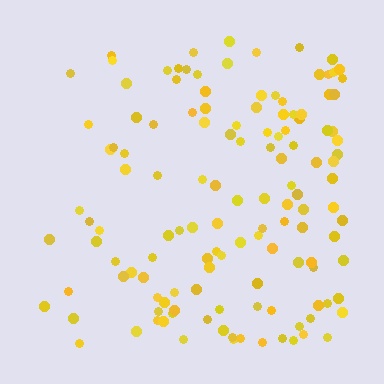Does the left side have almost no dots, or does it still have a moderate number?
Still a moderate number, just noticeably fewer than the right.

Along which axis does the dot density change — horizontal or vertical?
Horizontal.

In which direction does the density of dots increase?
From left to right, with the right side densest.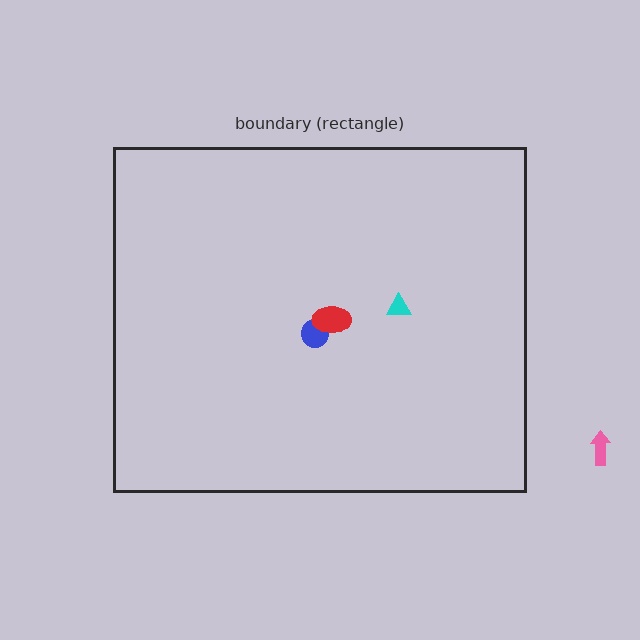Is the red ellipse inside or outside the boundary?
Inside.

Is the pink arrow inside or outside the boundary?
Outside.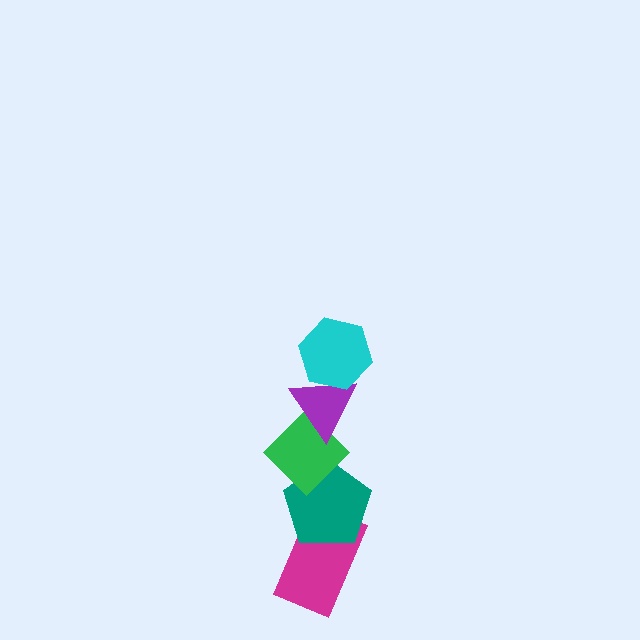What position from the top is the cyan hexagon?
The cyan hexagon is 1st from the top.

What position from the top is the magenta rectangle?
The magenta rectangle is 5th from the top.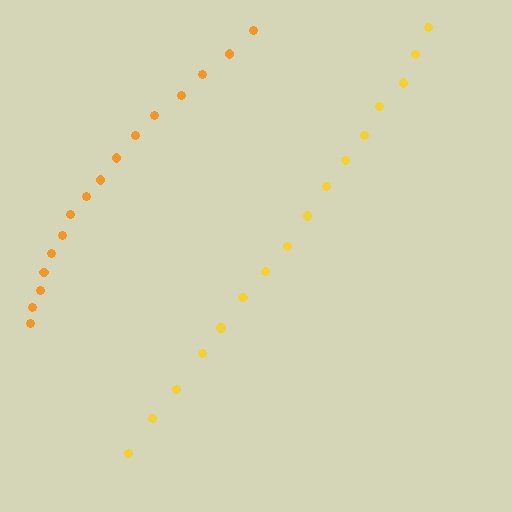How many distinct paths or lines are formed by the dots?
There are 2 distinct paths.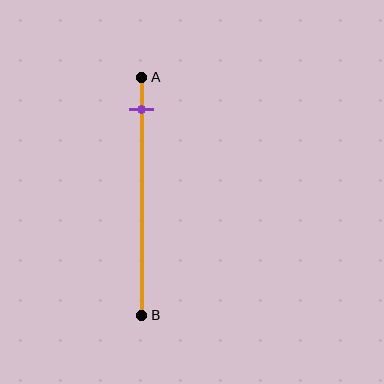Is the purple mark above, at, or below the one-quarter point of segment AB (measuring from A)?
The purple mark is above the one-quarter point of segment AB.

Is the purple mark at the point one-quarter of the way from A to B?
No, the mark is at about 15% from A, not at the 25% one-quarter point.